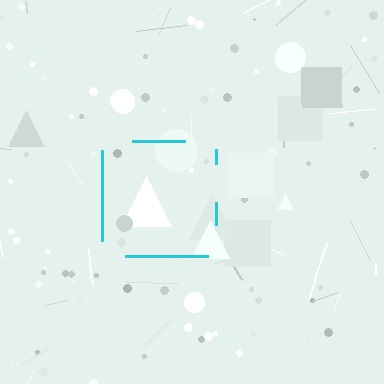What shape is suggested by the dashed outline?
The dashed outline suggests a square.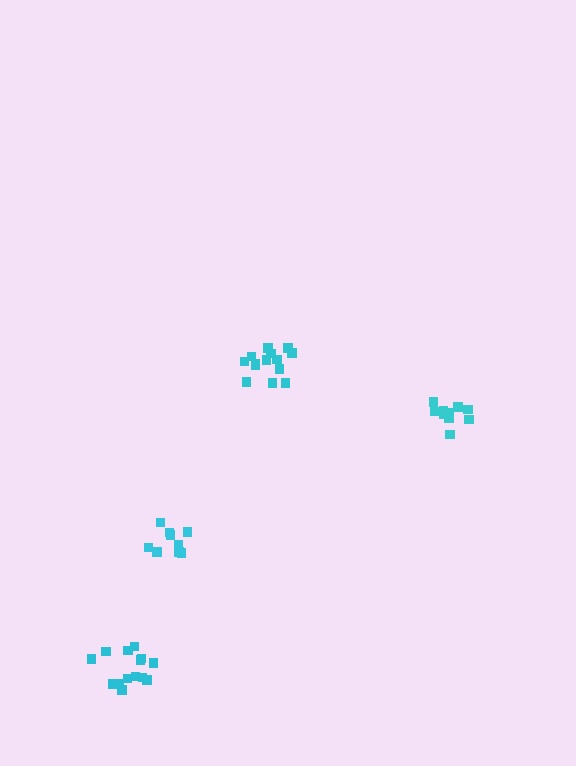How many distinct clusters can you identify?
There are 4 distinct clusters.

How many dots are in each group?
Group 1: 9 dots, Group 2: 14 dots, Group 3: 14 dots, Group 4: 10 dots (47 total).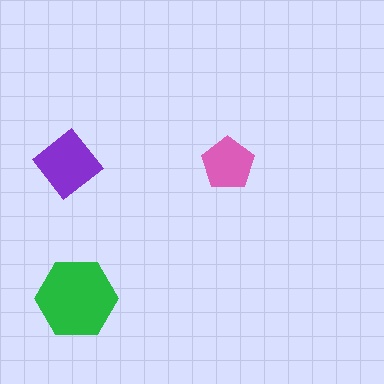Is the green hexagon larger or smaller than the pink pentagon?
Larger.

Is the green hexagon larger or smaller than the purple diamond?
Larger.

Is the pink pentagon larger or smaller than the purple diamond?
Smaller.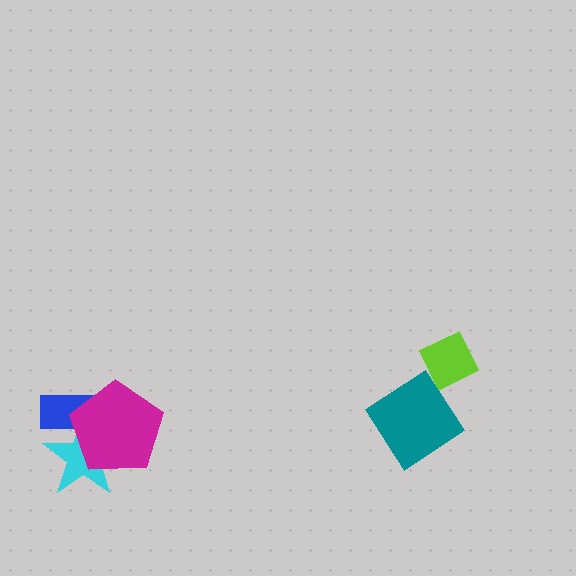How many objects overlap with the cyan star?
2 objects overlap with the cyan star.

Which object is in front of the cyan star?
The magenta pentagon is in front of the cyan star.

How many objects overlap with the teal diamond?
0 objects overlap with the teal diamond.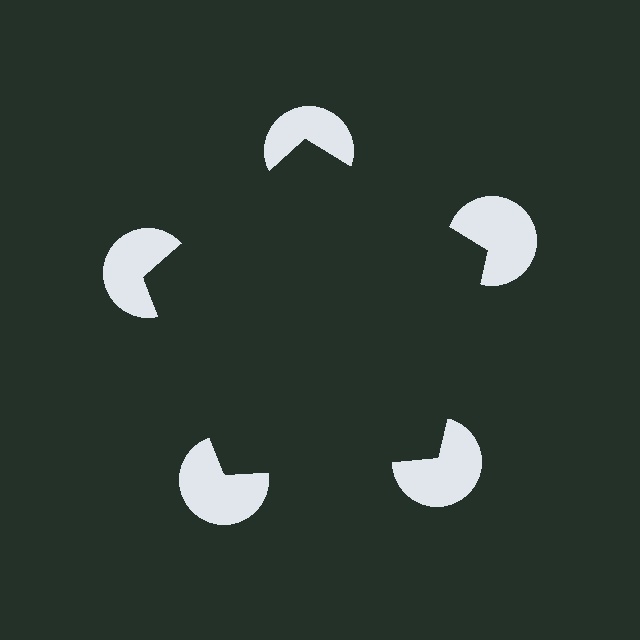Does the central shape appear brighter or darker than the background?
It typically appears slightly darker than the background, even though no actual brightness change is drawn.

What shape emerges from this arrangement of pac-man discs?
An illusory pentagon — its edges are inferred from the aligned wedge cuts in the pac-man discs, not physically drawn.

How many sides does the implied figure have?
5 sides.